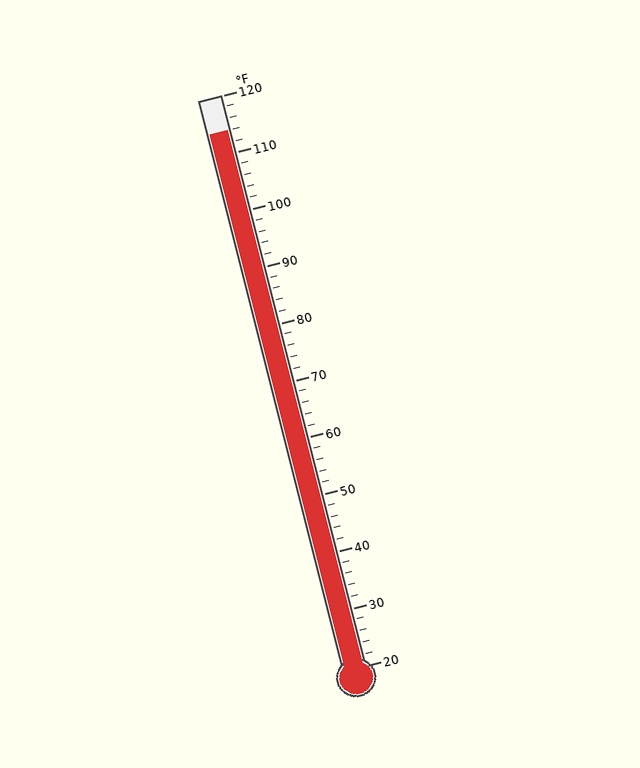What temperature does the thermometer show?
The thermometer shows approximately 114°F.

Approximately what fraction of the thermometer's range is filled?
The thermometer is filled to approximately 95% of its range.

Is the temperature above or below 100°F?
The temperature is above 100°F.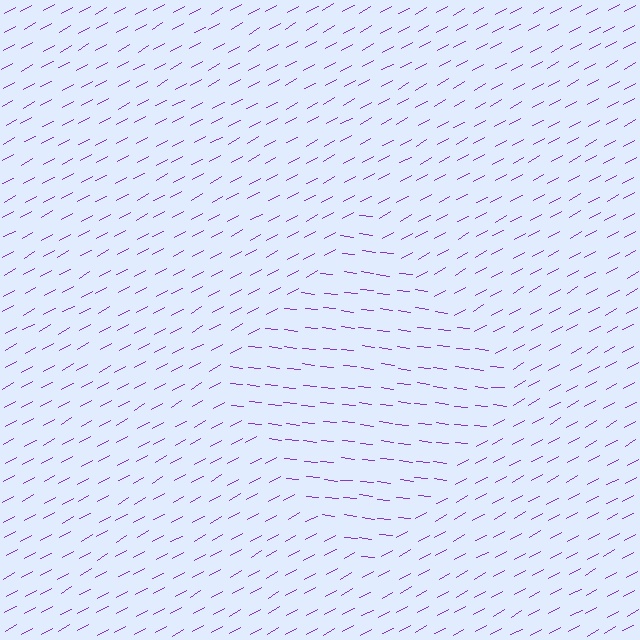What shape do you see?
I see a diamond.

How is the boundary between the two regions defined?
The boundary is defined purely by a change in line orientation (approximately 35 degrees difference). All lines are the same color and thickness.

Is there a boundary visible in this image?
Yes, there is a texture boundary formed by a change in line orientation.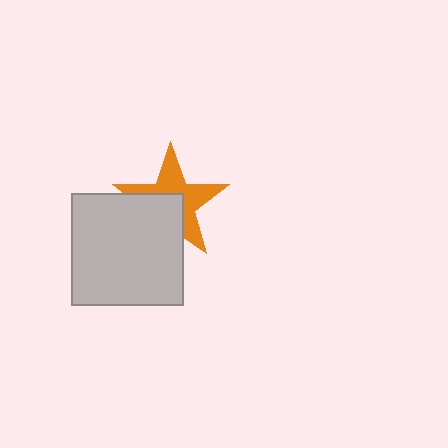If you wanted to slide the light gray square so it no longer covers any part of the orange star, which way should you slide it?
Slide it toward the lower-left — that is the most direct way to separate the two shapes.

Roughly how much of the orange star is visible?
About half of it is visible (roughly 58%).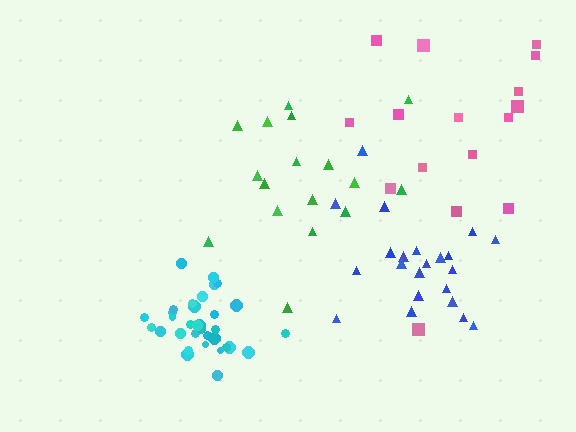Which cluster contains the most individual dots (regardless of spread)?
Cyan (34).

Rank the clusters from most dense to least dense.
cyan, blue, green, pink.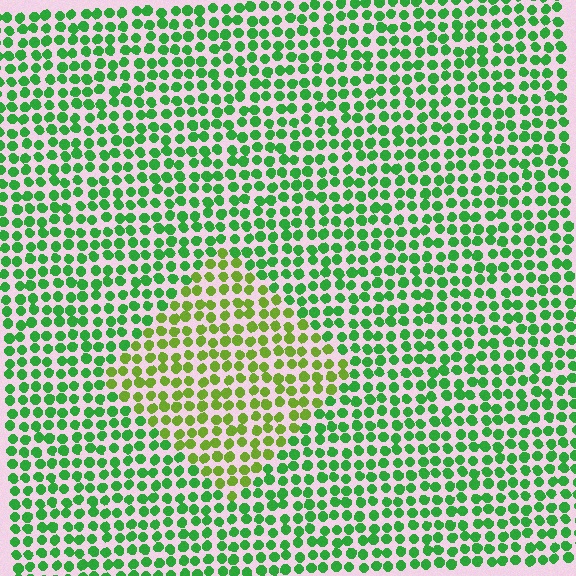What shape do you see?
I see a diamond.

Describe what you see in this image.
The image is filled with small green elements in a uniform arrangement. A diamond-shaped region is visible where the elements are tinted to a slightly different hue, forming a subtle color boundary.